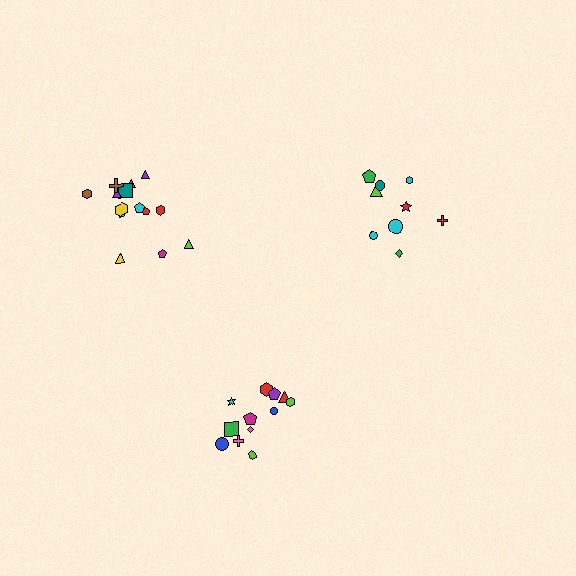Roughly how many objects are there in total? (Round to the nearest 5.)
Roughly 35 objects in total.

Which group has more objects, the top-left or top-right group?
The top-left group.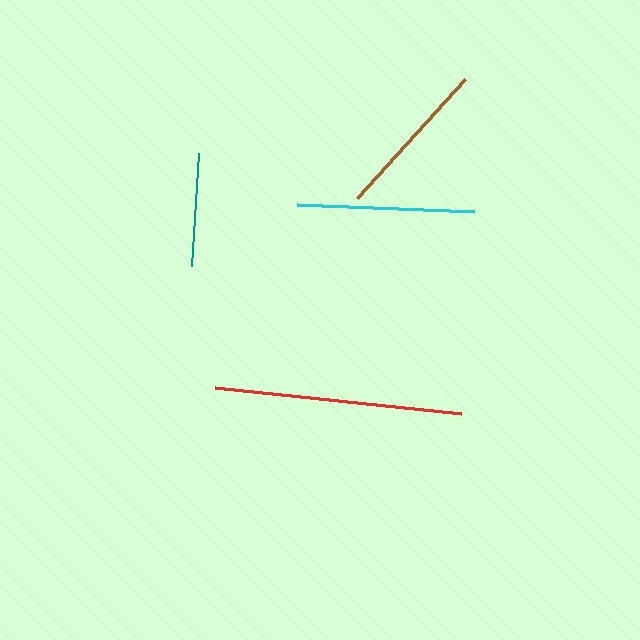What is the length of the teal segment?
The teal segment is approximately 112 pixels long.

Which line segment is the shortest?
The teal line is the shortest at approximately 112 pixels.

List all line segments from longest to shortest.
From longest to shortest: red, cyan, brown, teal.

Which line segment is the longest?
The red line is the longest at approximately 247 pixels.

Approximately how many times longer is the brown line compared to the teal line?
The brown line is approximately 1.4 times the length of the teal line.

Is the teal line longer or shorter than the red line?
The red line is longer than the teal line.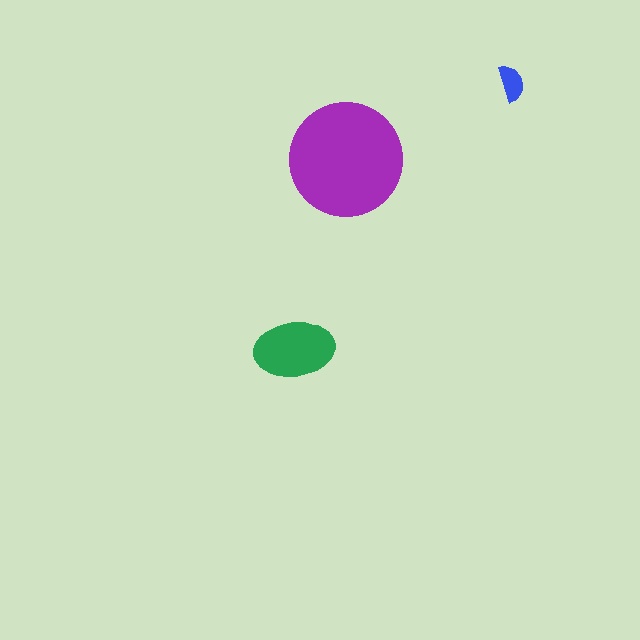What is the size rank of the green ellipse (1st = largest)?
2nd.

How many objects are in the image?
There are 3 objects in the image.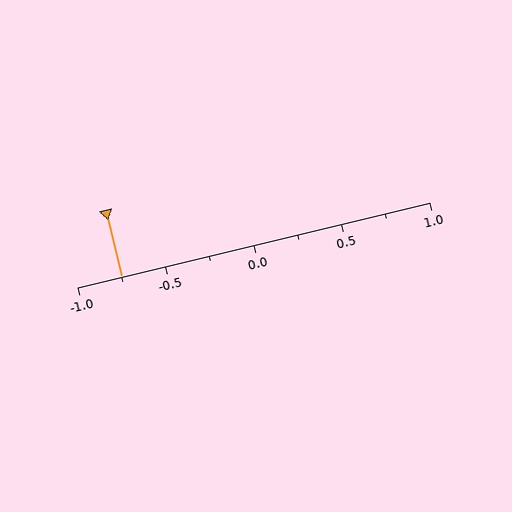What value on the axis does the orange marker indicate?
The marker indicates approximately -0.75.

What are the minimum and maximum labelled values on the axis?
The axis runs from -1.0 to 1.0.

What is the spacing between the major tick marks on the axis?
The major ticks are spaced 0.5 apart.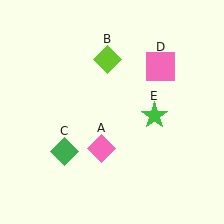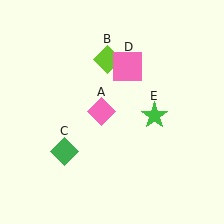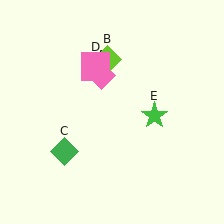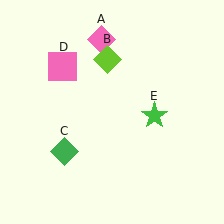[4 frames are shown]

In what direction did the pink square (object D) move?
The pink square (object D) moved left.